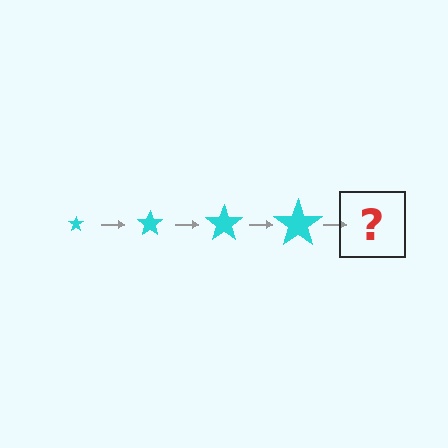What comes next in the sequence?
The next element should be a cyan star, larger than the previous one.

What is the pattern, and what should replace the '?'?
The pattern is that the star gets progressively larger each step. The '?' should be a cyan star, larger than the previous one.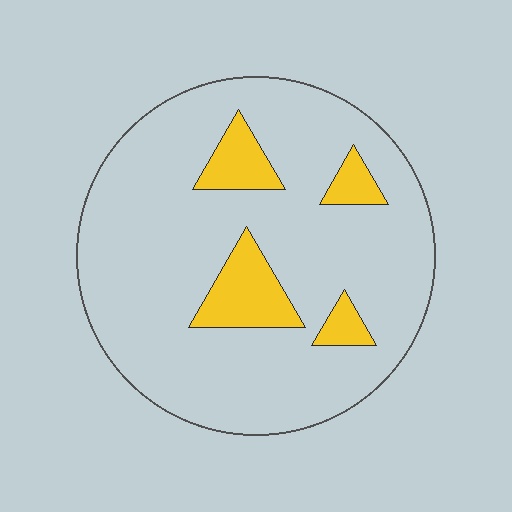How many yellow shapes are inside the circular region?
4.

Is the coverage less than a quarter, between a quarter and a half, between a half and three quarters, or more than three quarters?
Less than a quarter.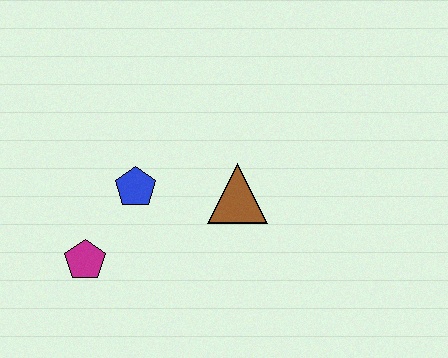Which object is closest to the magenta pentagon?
The blue pentagon is closest to the magenta pentagon.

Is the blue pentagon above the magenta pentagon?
Yes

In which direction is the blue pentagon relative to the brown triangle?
The blue pentagon is to the left of the brown triangle.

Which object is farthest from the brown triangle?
The magenta pentagon is farthest from the brown triangle.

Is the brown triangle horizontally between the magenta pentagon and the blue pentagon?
No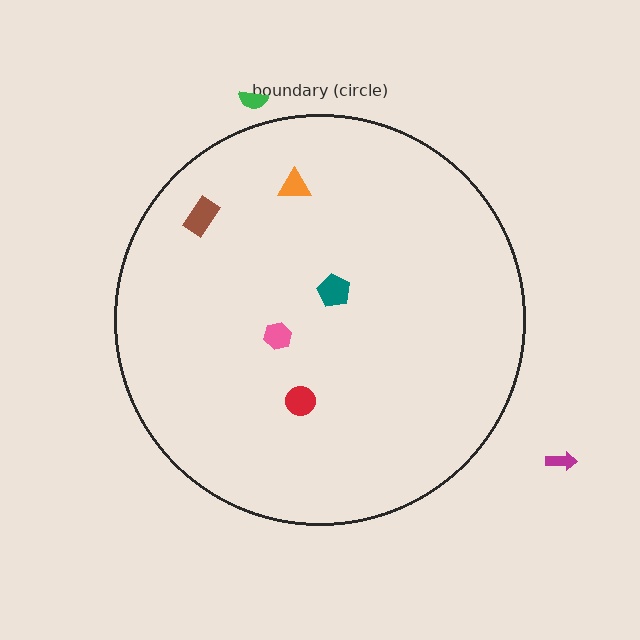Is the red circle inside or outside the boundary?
Inside.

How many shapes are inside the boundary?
5 inside, 2 outside.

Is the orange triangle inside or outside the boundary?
Inside.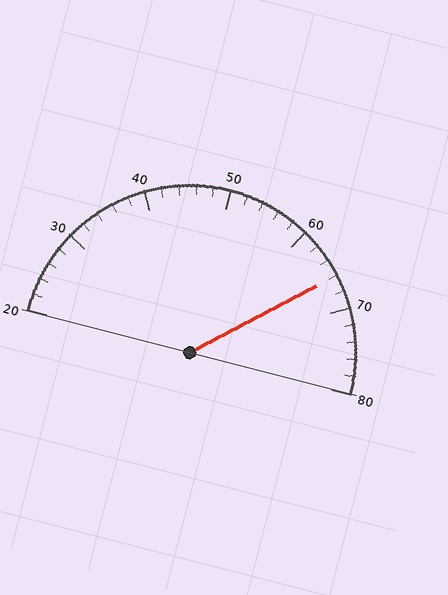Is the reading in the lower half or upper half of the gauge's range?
The reading is in the upper half of the range (20 to 80).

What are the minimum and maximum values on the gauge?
The gauge ranges from 20 to 80.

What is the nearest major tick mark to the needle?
The nearest major tick mark is 70.